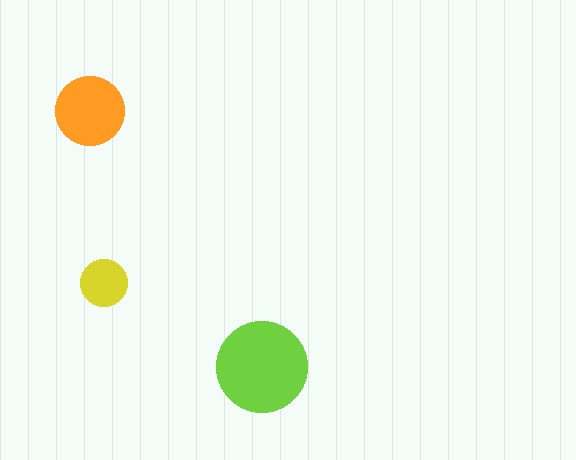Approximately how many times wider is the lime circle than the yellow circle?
About 2 times wider.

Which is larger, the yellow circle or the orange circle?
The orange one.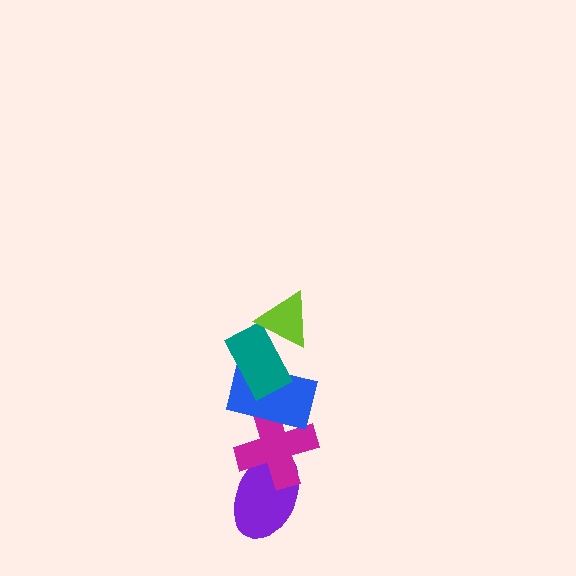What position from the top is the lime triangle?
The lime triangle is 1st from the top.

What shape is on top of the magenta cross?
The blue rectangle is on top of the magenta cross.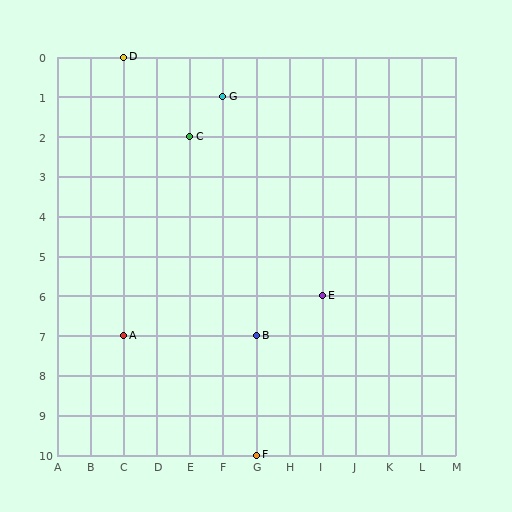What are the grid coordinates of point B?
Point B is at grid coordinates (G, 7).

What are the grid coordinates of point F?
Point F is at grid coordinates (G, 10).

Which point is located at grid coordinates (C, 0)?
Point D is at (C, 0).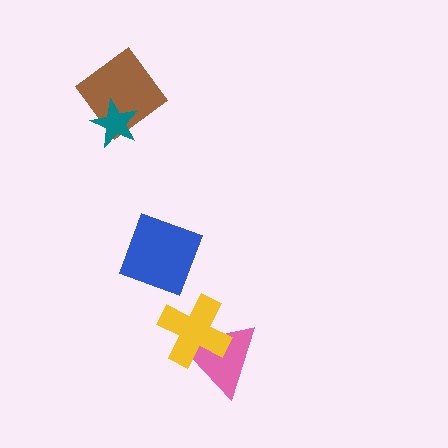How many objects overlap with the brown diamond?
1 object overlaps with the brown diamond.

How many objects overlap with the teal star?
1 object overlaps with the teal star.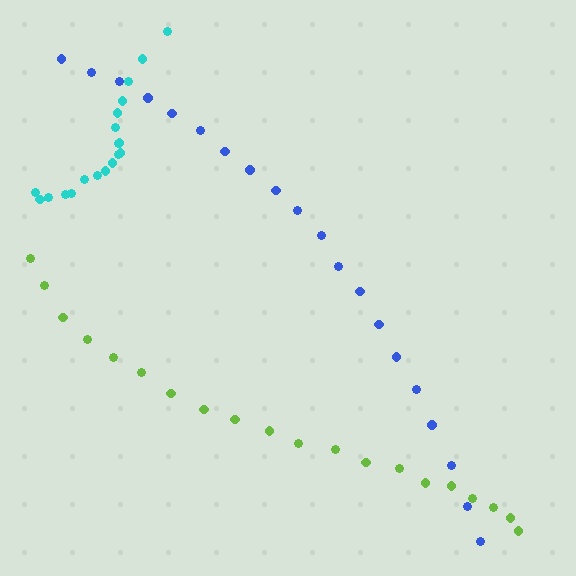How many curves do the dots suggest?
There are 3 distinct paths.